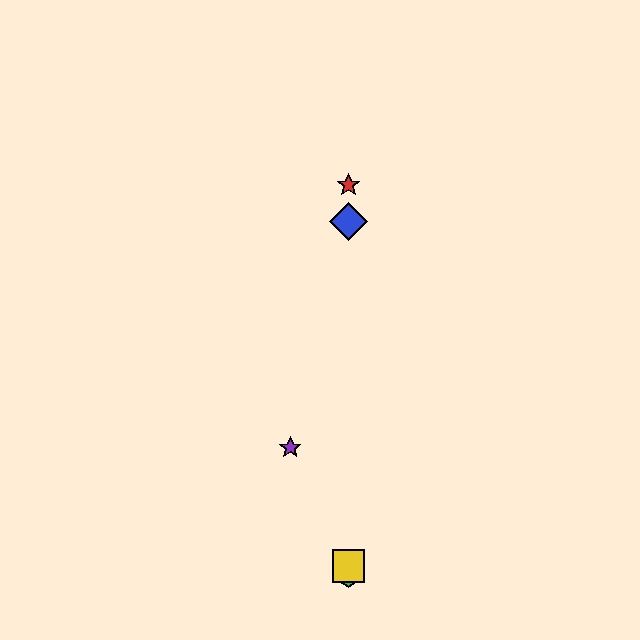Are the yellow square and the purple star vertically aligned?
No, the yellow square is at x≈348 and the purple star is at x≈290.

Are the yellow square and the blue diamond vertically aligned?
Yes, both are at x≈348.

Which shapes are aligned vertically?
The red star, the blue diamond, the green hexagon, the yellow square are aligned vertically.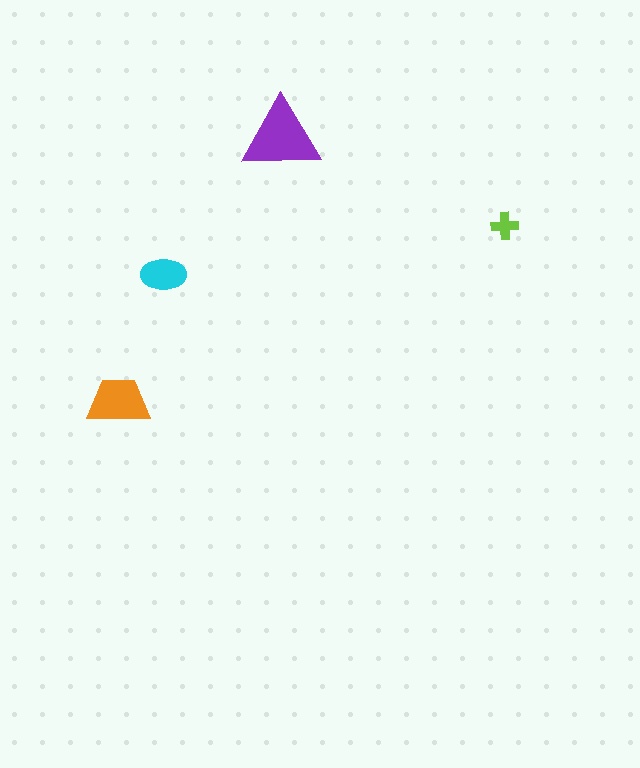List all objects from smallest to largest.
The lime cross, the cyan ellipse, the orange trapezoid, the purple triangle.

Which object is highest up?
The purple triangle is topmost.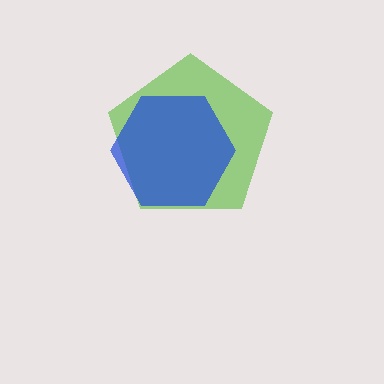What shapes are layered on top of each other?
The layered shapes are: a lime pentagon, a blue hexagon.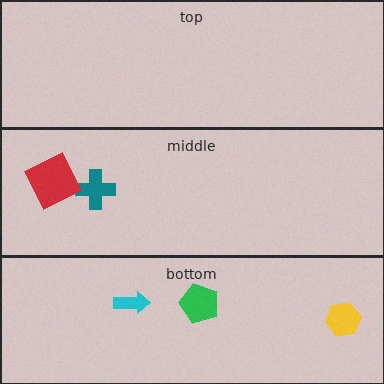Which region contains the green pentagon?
The bottom region.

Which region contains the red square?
The middle region.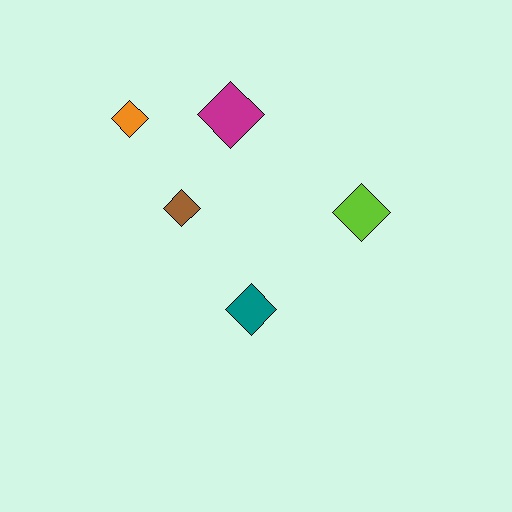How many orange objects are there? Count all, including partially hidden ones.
There is 1 orange object.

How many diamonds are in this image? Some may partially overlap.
There are 5 diamonds.